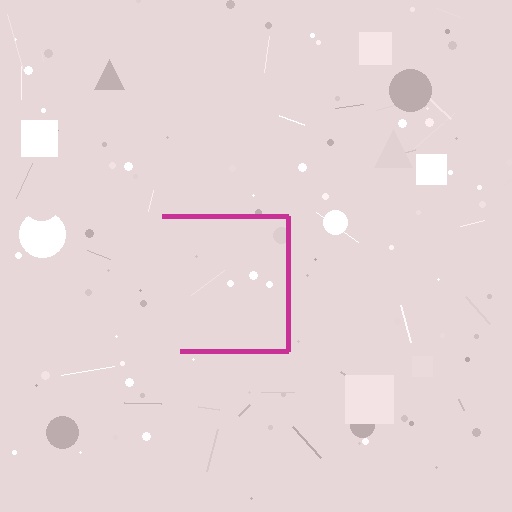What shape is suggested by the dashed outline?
The dashed outline suggests a square.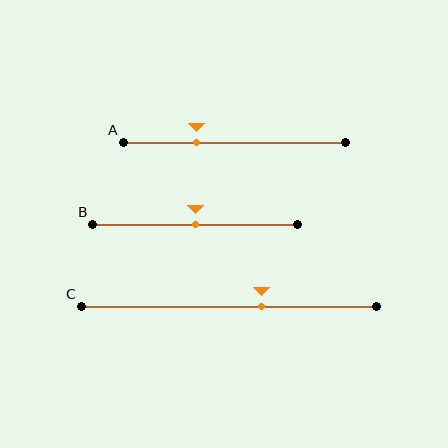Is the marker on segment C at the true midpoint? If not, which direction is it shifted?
No, the marker on segment C is shifted to the right by about 11% of the segment length.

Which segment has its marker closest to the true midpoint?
Segment B has its marker closest to the true midpoint.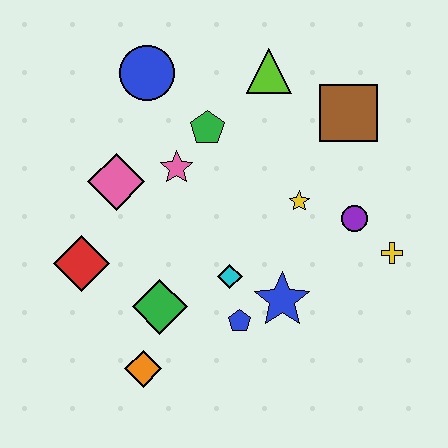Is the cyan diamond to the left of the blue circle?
No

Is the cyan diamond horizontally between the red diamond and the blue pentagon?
Yes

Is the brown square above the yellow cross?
Yes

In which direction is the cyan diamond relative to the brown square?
The cyan diamond is below the brown square.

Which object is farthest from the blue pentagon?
The blue circle is farthest from the blue pentagon.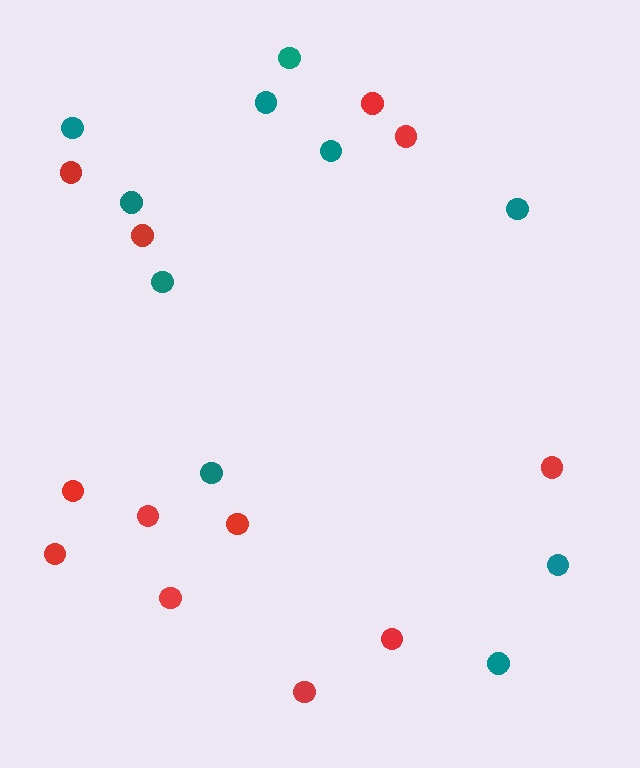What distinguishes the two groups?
There are 2 groups: one group of red circles (12) and one group of teal circles (10).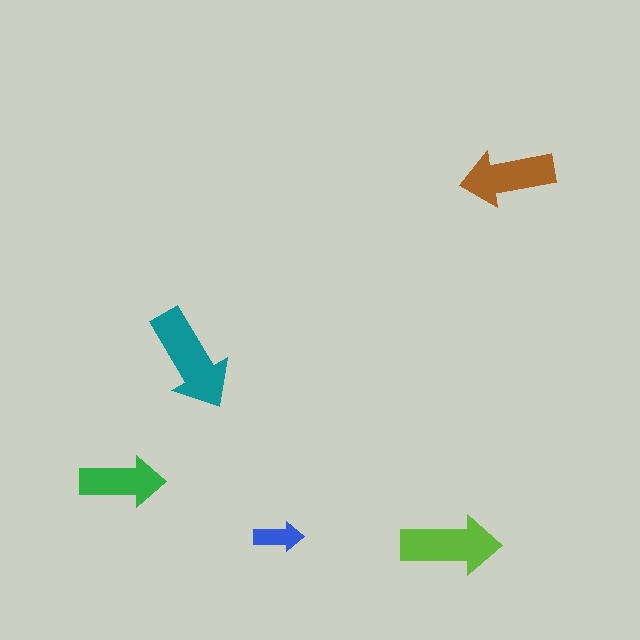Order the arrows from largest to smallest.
the teal one, the lime one, the brown one, the green one, the blue one.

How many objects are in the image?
There are 5 objects in the image.